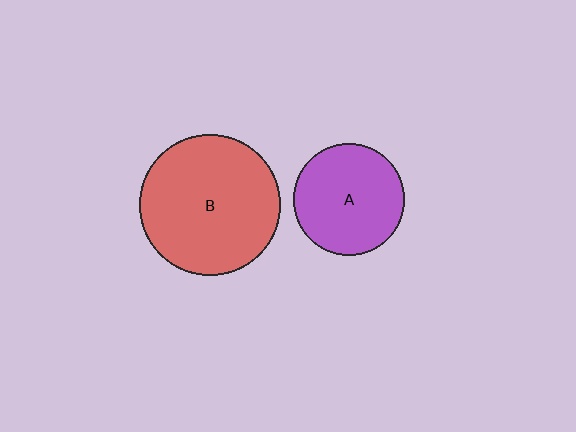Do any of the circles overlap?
No, none of the circles overlap.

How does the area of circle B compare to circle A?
Approximately 1.6 times.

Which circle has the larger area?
Circle B (red).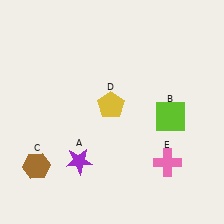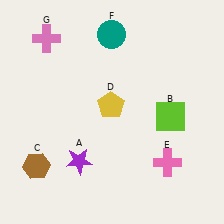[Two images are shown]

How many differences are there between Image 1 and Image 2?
There are 2 differences between the two images.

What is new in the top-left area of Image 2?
A teal circle (F) was added in the top-left area of Image 2.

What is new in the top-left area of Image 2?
A pink cross (G) was added in the top-left area of Image 2.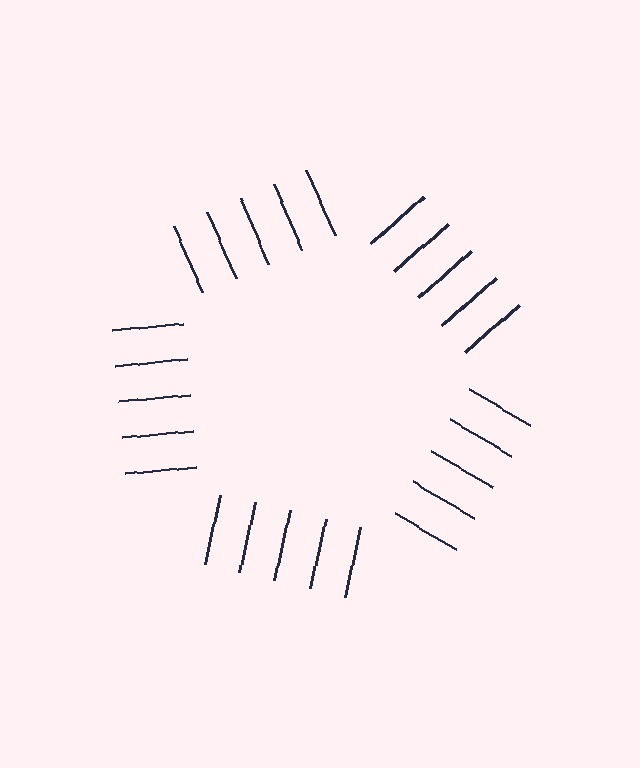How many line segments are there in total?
25 — 5 along each of the 5 edges.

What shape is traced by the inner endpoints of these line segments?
An illusory pentagon — the line segments terminate on its edges but no continuous stroke is drawn.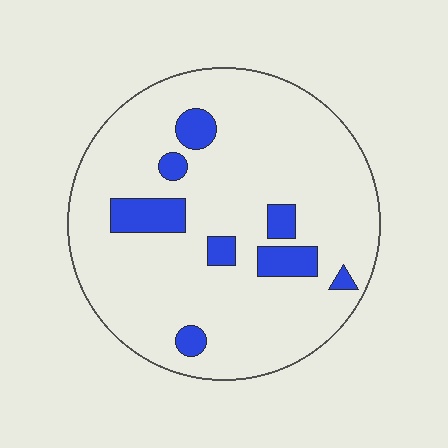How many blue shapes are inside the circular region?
8.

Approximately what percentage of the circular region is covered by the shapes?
Approximately 15%.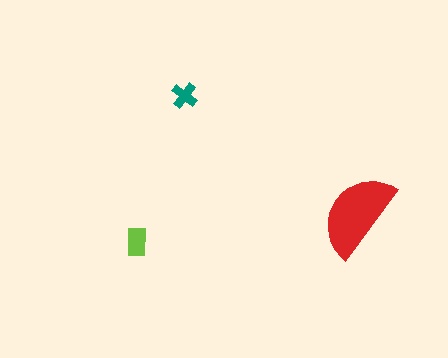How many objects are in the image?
There are 3 objects in the image.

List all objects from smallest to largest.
The teal cross, the lime rectangle, the red semicircle.